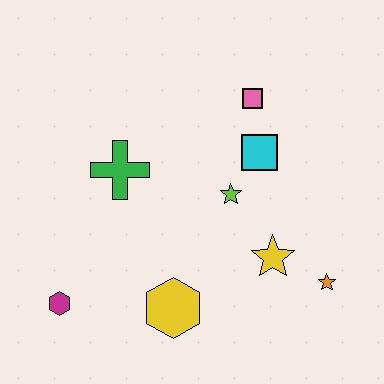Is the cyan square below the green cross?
No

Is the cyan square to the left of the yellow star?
Yes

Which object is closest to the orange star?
The yellow star is closest to the orange star.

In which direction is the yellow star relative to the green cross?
The yellow star is to the right of the green cross.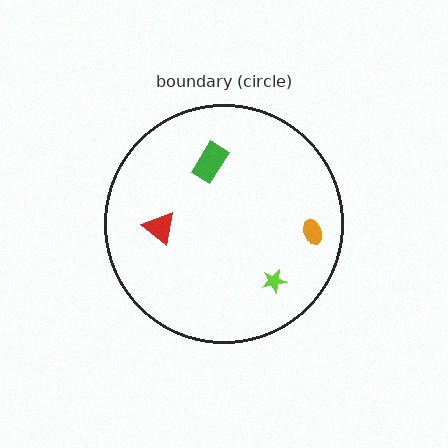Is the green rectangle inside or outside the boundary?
Inside.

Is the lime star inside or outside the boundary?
Inside.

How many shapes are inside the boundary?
4 inside, 0 outside.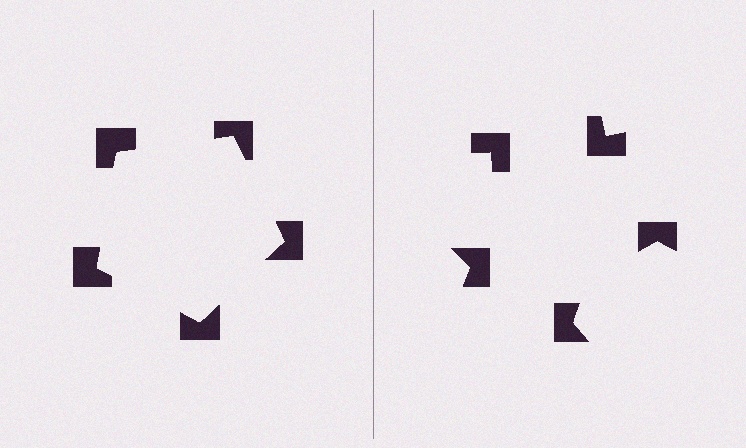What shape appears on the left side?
An illusory pentagon.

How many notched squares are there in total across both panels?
10 — 5 on each side.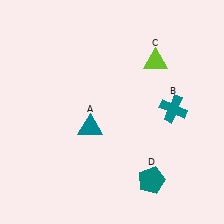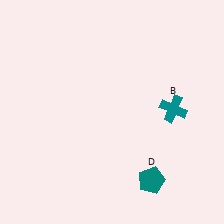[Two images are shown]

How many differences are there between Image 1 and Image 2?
There are 2 differences between the two images.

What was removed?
The lime triangle (C), the teal triangle (A) were removed in Image 2.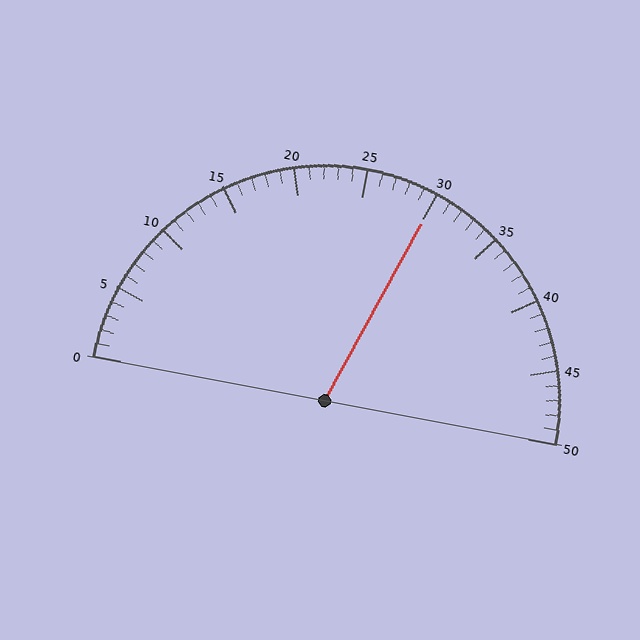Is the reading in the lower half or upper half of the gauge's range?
The reading is in the upper half of the range (0 to 50).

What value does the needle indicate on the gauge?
The needle indicates approximately 30.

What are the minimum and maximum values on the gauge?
The gauge ranges from 0 to 50.